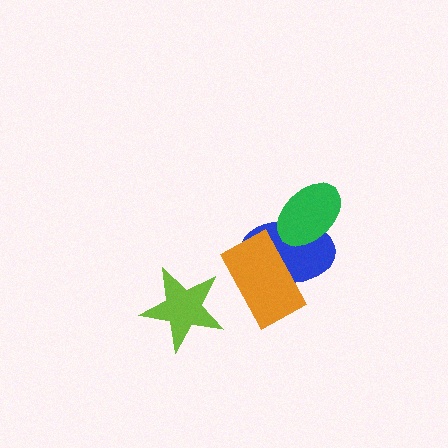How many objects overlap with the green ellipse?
1 object overlaps with the green ellipse.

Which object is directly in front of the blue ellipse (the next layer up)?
The orange rectangle is directly in front of the blue ellipse.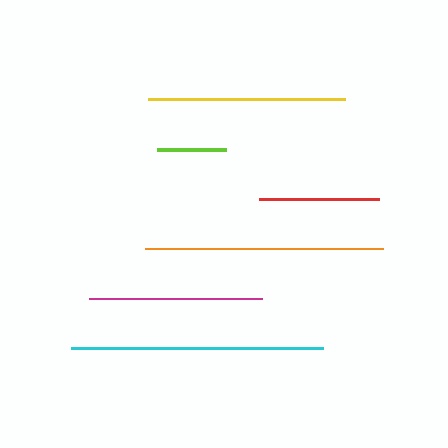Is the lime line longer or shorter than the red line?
The red line is longer than the lime line.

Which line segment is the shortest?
The lime line is the shortest at approximately 69 pixels.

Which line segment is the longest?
The cyan line is the longest at approximately 252 pixels.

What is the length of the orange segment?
The orange segment is approximately 238 pixels long.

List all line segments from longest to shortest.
From longest to shortest: cyan, orange, yellow, magenta, red, lime.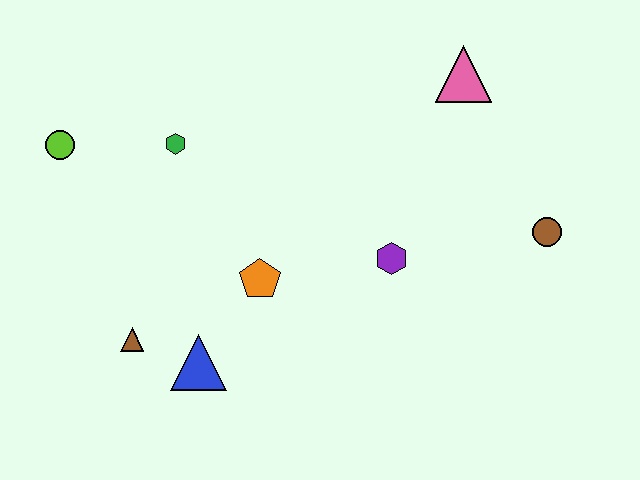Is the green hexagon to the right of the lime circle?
Yes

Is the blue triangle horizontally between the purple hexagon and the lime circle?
Yes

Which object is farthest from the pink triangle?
The brown triangle is farthest from the pink triangle.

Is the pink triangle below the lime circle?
No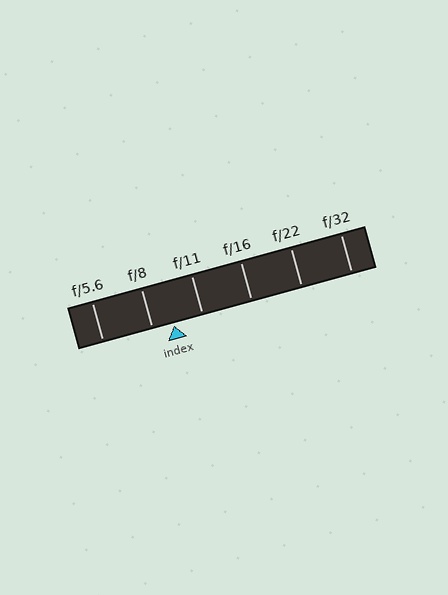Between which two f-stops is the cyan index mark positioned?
The index mark is between f/8 and f/11.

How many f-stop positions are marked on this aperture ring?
There are 6 f-stop positions marked.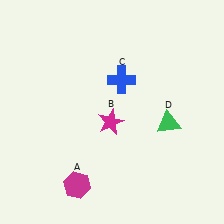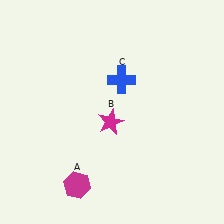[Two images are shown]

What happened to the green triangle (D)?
The green triangle (D) was removed in Image 2. It was in the bottom-right area of Image 1.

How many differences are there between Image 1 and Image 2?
There is 1 difference between the two images.